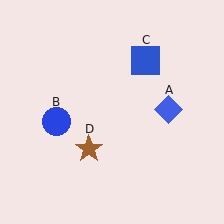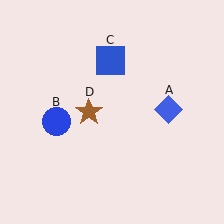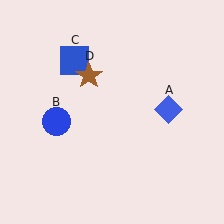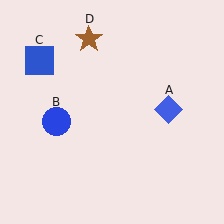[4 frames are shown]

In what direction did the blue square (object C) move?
The blue square (object C) moved left.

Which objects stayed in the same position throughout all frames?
Blue diamond (object A) and blue circle (object B) remained stationary.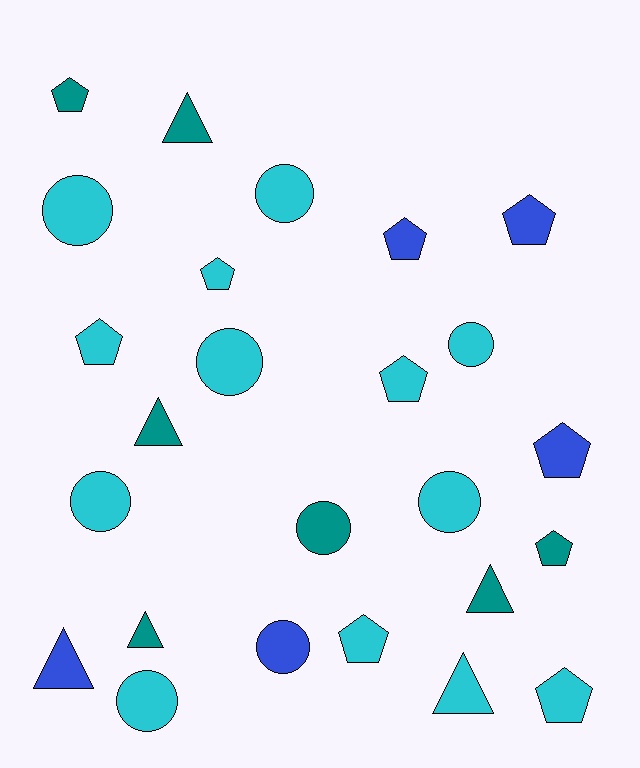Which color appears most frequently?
Cyan, with 13 objects.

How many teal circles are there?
There is 1 teal circle.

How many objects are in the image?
There are 25 objects.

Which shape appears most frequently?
Pentagon, with 10 objects.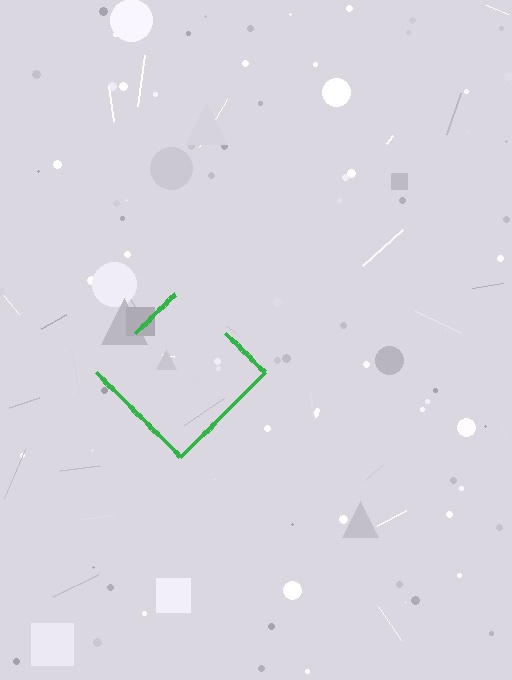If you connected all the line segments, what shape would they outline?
They would outline a diamond.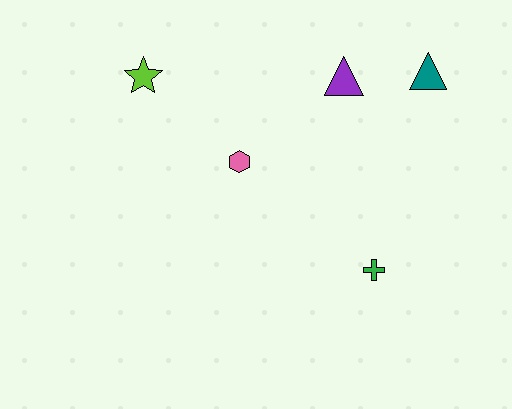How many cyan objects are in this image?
There are no cyan objects.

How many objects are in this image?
There are 5 objects.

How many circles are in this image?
There are no circles.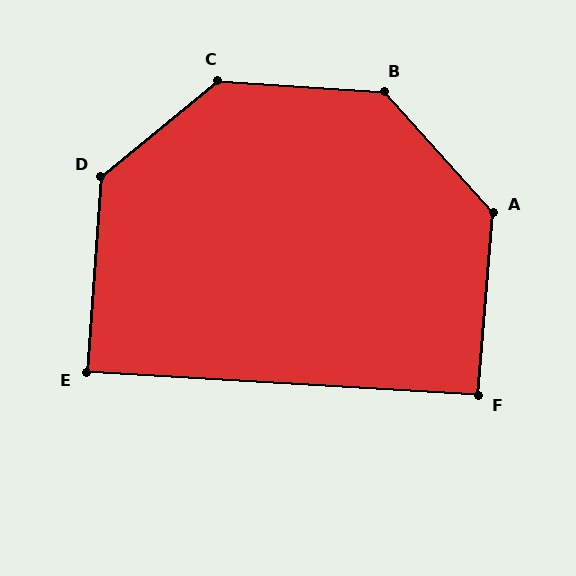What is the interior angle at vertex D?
Approximately 133 degrees (obtuse).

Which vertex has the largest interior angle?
C, at approximately 137 degrees.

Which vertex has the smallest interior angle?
E, at approximately 89 degrees.